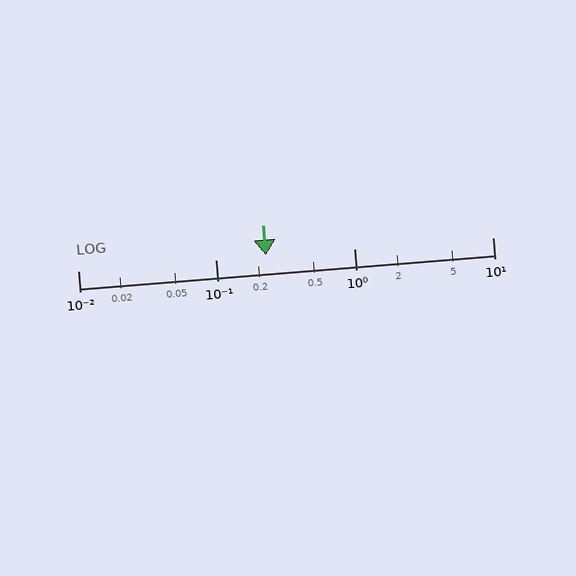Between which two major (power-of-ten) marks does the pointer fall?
The pointer is between 0.1 and 1.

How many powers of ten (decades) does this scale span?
The scale spans 3 decades, from 0.01 to 10.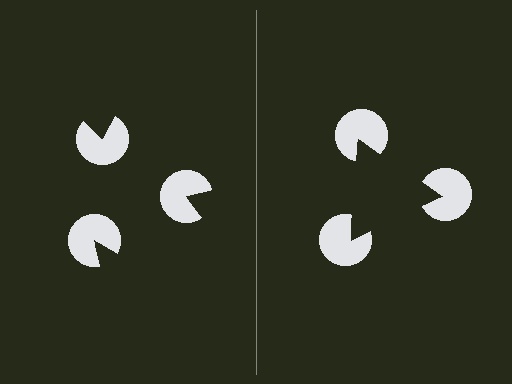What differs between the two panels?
The pac-man discs are positioned identically on both sides; only the wedge orientations differ. On the right they align to a triangle; on the left they are misaligned.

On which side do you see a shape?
An illusory triangle appears on the right side. On the left side the wedge cuts are rotated, so no coherent shape forms.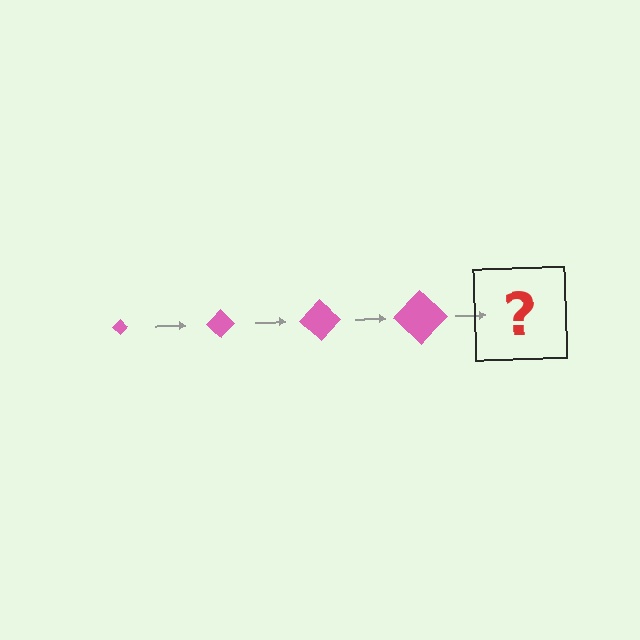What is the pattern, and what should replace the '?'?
The pattern is that the diamond gets progressively larger each step. The '?' should be a pink diamond, larger than the previous one.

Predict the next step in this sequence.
The next step is a pink diamond, larger than the previous one.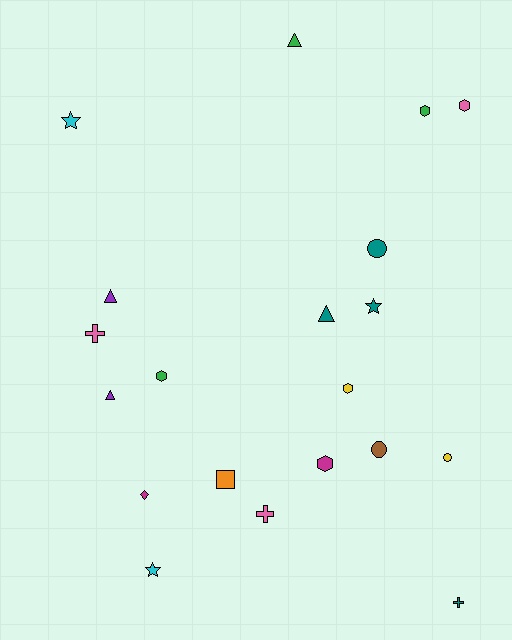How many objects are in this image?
There are 20 objects.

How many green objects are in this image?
There are 3 green objects.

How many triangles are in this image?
There are 4 triangles.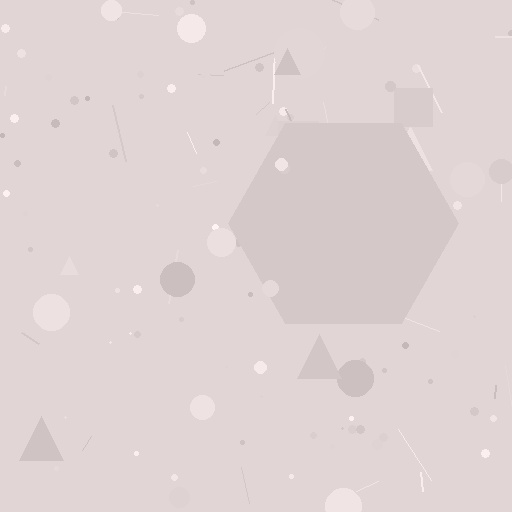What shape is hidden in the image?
A hexagon is hidden in the image.